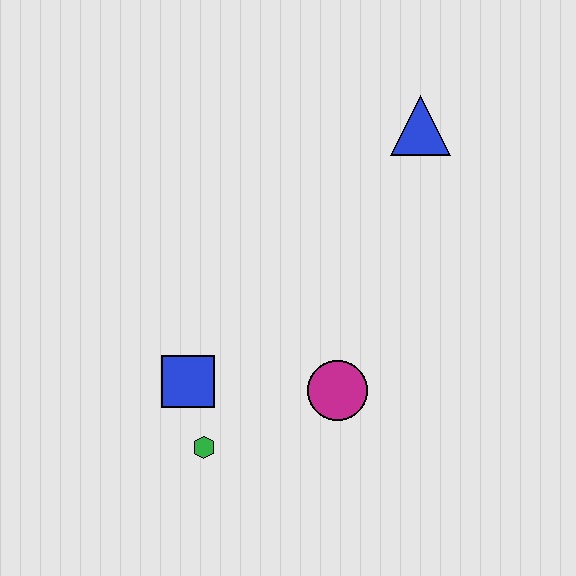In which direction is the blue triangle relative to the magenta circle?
The blue triangle is above the magenta circle.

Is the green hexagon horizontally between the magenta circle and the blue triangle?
No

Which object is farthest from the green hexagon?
The blue triangle is farthest from the green hexagon.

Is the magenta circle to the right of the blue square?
Yes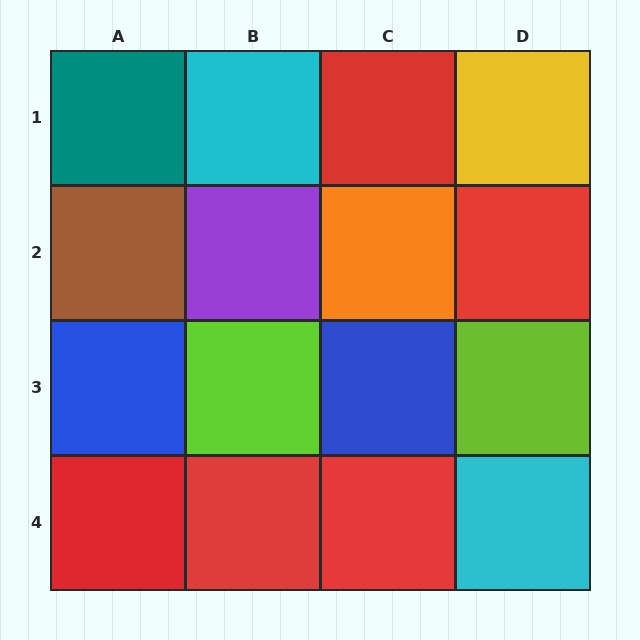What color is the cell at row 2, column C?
Orange.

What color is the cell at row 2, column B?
Purple.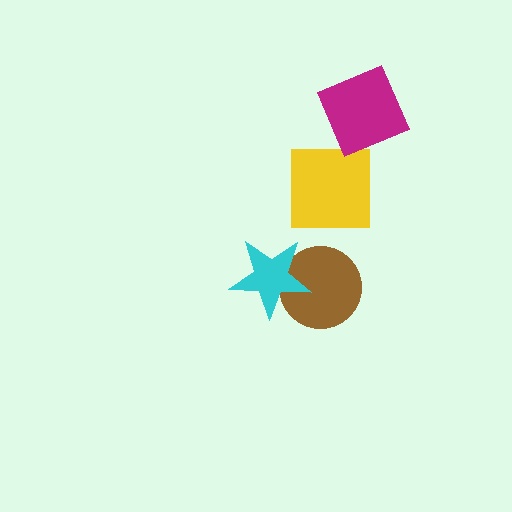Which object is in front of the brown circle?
The cyan star is in front of the brown circle.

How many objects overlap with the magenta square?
0 objects overlap with the magenta square.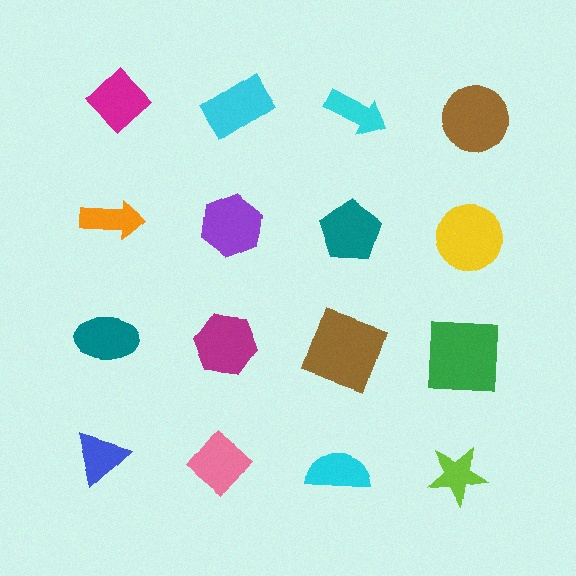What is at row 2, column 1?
An orange arrow.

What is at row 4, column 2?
A pink diamond.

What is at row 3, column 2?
A magenta hexagon.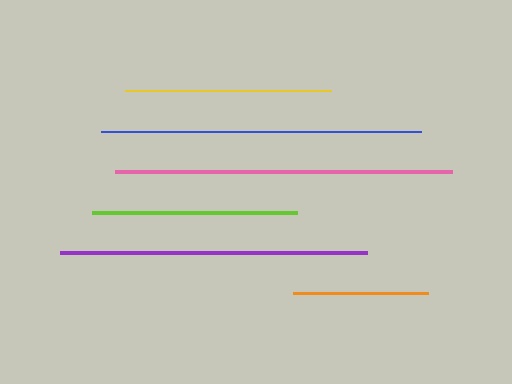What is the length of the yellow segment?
The yellow segment is approximately 205 pixels long.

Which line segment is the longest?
The pink line is the longest at approximately 337 pixels.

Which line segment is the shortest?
The orange line is the shortest at approximately 135 pixels.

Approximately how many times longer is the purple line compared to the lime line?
The purple line is approximately 1.5 times the length of the lime line.